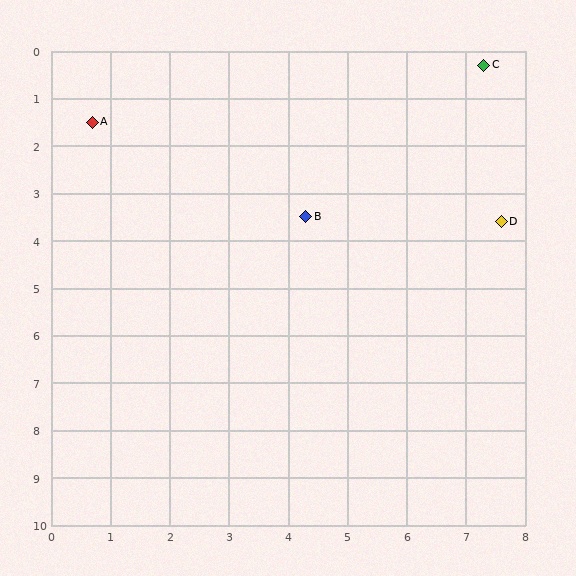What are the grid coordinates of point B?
Point B is at approximately (4.3, 3.5).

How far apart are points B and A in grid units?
Points B and A are about 4.1 grid units apart.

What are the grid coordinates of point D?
Point D is at approximately (7.6, 3.6).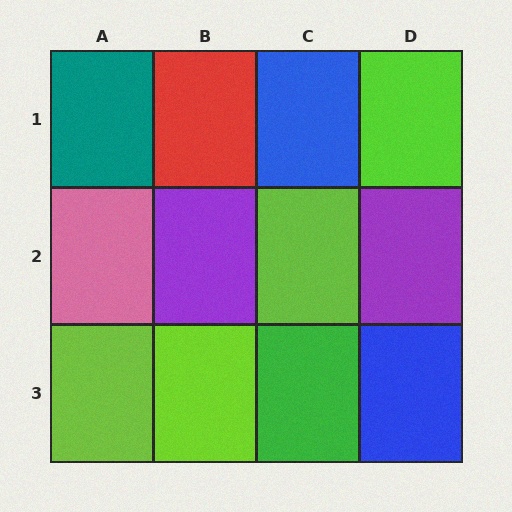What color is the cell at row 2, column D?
Purple.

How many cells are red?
1 cell is red.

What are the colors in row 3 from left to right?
Lime, lime, green, blue.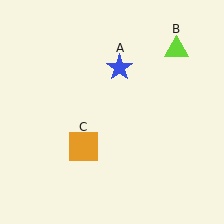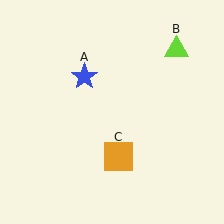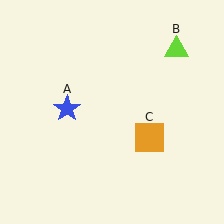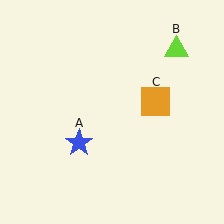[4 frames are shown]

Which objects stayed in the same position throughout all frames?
Lime triangle (object B) remained stationary.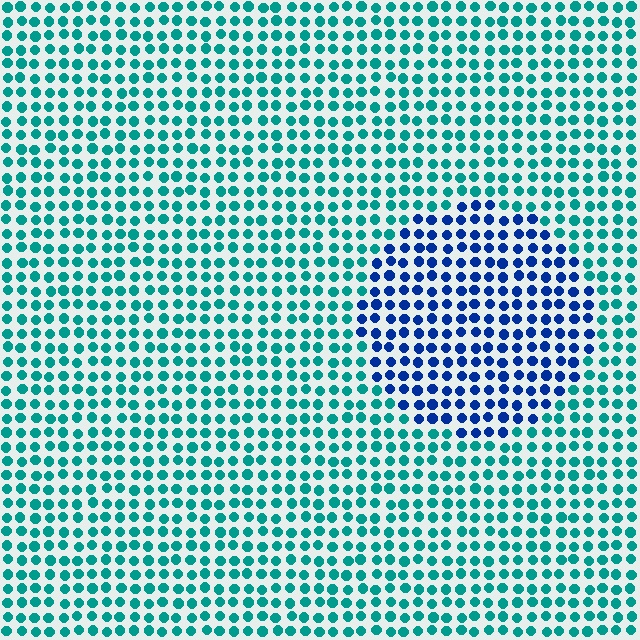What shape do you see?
I see a circle.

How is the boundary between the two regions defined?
The boundary is defined purely by a slight shift in hue (about 48 degrees). Spacing, size, and orientation are identical on both sides.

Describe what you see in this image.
The image is filled with small teal elements in a uniform arrangement. A circle-shaped region is visible where the elements are tinted to a slightly different hue, forming a subtle color boundary.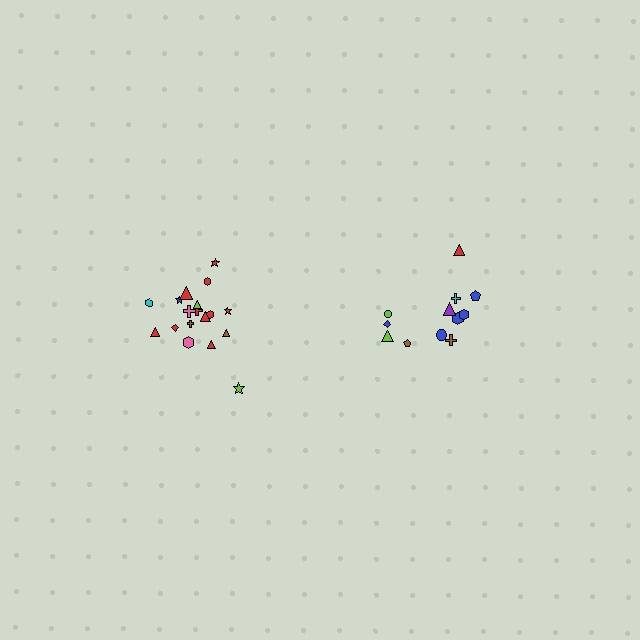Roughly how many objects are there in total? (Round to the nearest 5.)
Roughly 30 objects in total.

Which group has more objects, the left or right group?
The left group.